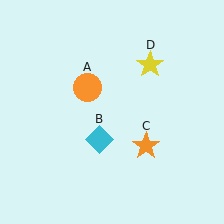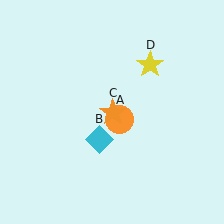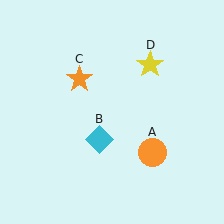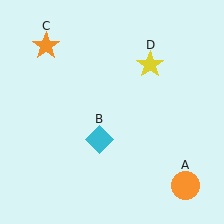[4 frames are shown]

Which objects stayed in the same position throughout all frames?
Cyan diamond (object B) and yellow star (object D) remained stationary.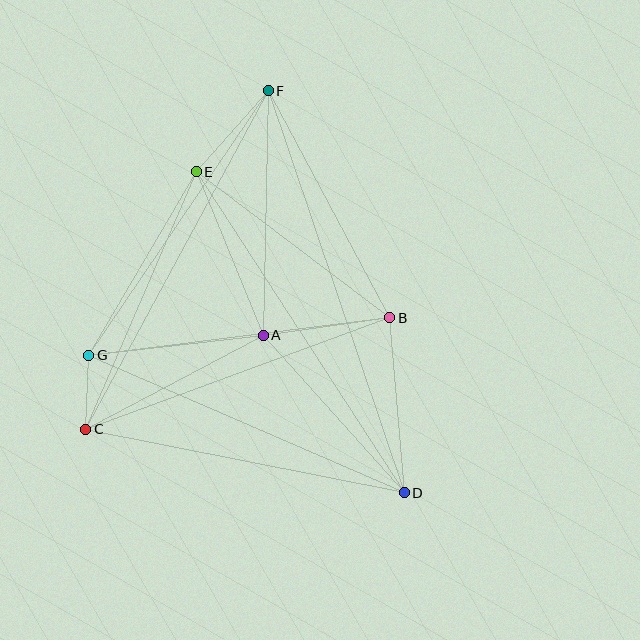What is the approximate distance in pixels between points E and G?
The distance between E and G is approximately 213 pixels.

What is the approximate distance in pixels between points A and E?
The distance between A and E is approximately 176 pixels.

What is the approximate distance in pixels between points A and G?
The distance between A and G is approximately 176 pixels.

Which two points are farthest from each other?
Points D and F are farthest from each other.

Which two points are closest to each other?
Points C and G are closest to each other.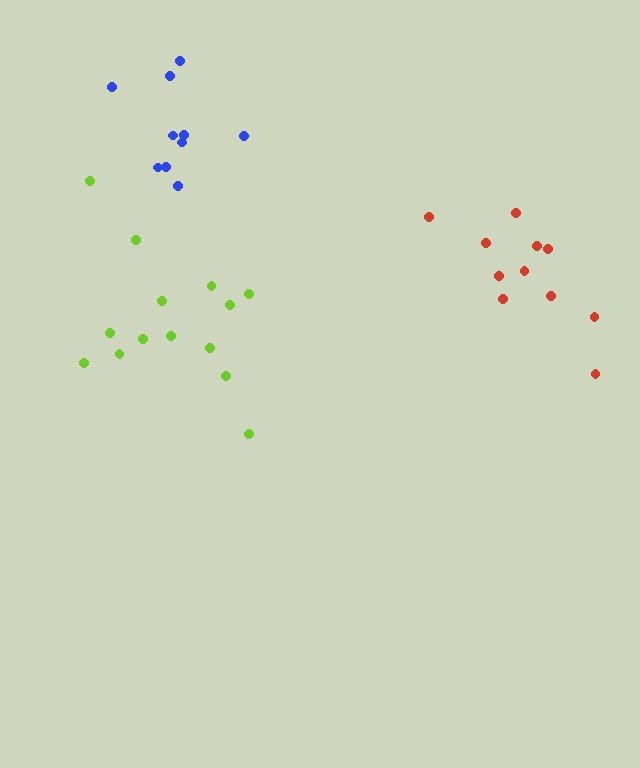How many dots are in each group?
Group 1: 14 dots, Group 2: 10 dots, Group 3: 11 dots (35 total).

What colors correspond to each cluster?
The clusters are colored: lime, blue, red.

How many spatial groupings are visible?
There are 3 spatial groupings.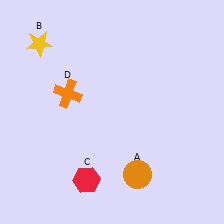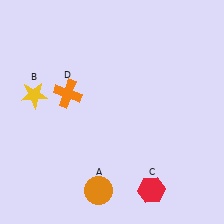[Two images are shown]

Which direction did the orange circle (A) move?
The orange circle (A) moved left.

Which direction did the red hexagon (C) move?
The red hexagon (C) moved right.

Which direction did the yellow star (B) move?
The yellow star (B) moved down.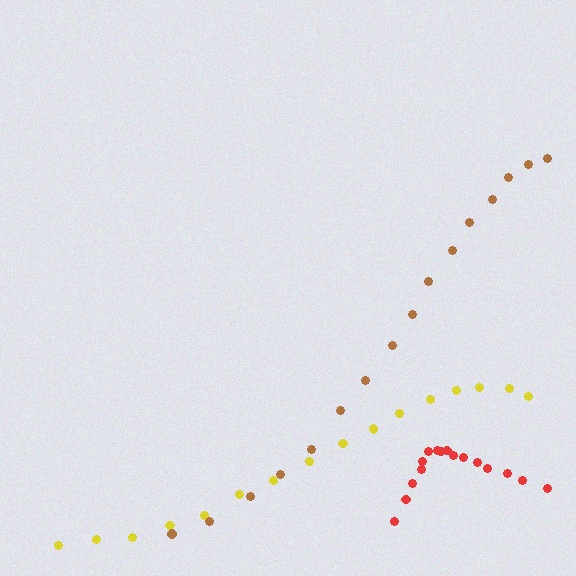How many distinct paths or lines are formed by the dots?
There are 3 distinct paths.